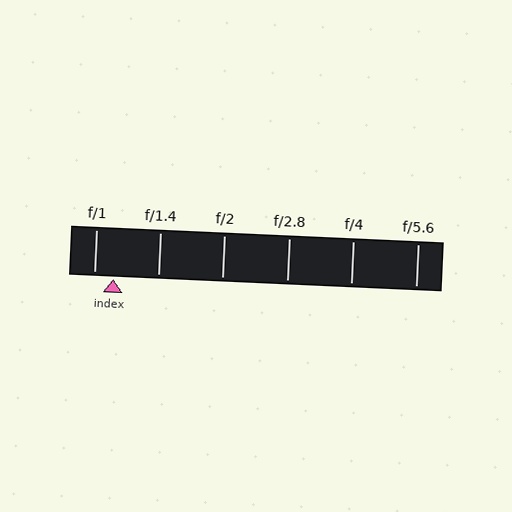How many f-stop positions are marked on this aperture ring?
There are 6 f-stop positions marked.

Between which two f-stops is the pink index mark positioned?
The index mark is between f/1 and f/1.4.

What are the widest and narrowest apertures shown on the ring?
The widest aperture shown is f/1 and the narrowest is f/5.6.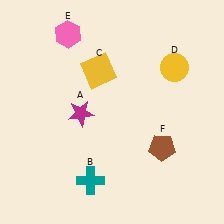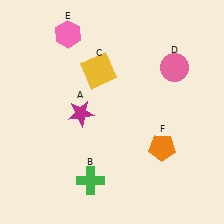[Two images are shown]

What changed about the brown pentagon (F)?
In Image 1, F is brown. In Image 2, it changed to orange.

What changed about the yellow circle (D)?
In Image 1, D is yellow. In Image 2, it changed to pink.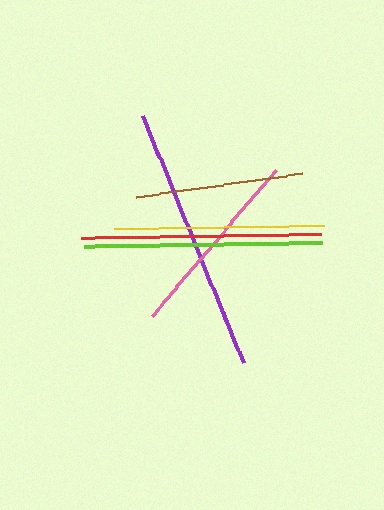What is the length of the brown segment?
The brown segment is approximately 168 pixels long.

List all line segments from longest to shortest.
From longest to shortest: purple, red, lime, yellow, pink, brown.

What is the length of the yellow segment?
The yellow segment is approximately 210 pixels long.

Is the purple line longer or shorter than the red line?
The purple line is longer than the red line.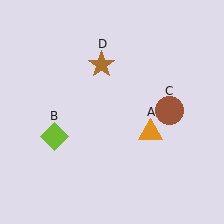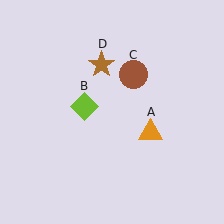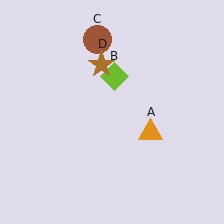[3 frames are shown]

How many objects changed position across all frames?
2 objects changed position: lime diamond (object B), brown circle (object C).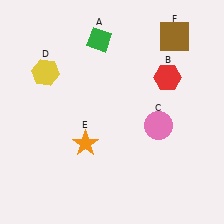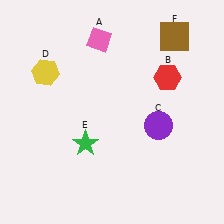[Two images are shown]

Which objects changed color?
A changed from green to pink. C changed from pink to purple. E changed from orange to green.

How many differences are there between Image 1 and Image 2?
There are 3 differences between the two images.